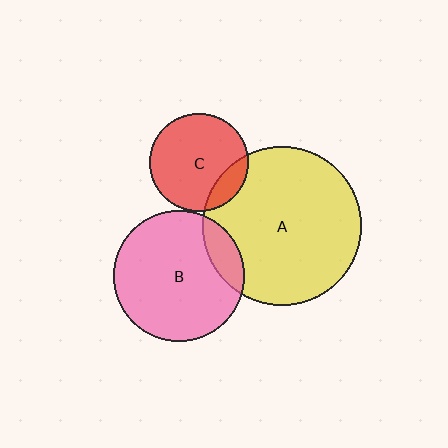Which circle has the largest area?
Circle A (yellow).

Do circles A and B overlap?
Yes.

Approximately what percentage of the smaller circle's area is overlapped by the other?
Approximately 15%.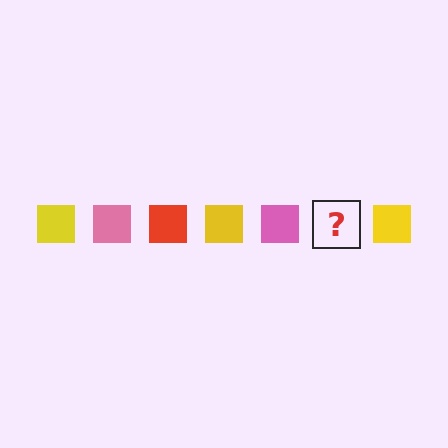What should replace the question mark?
The question mark should be replaced with a red square.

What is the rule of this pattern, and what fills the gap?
The rule is that the pattern cycles through yellow, pink, red squares. The gap should be filled with a red square.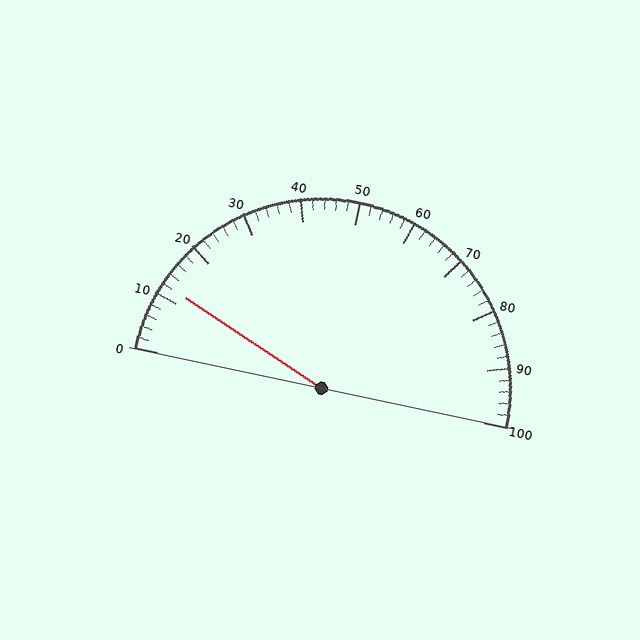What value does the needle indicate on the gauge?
The needle indicates approximately 12.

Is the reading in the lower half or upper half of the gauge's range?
The reading is in the lower half of the range (0 to 100).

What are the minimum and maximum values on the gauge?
The gauge ranges from 0 to 100.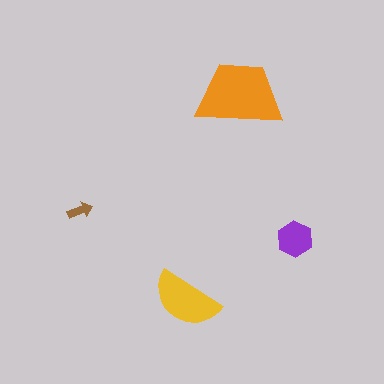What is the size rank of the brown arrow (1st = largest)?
4th.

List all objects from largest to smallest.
The orange trapezoid, the yellow semicircle, the purple hexagon, the brown arrow.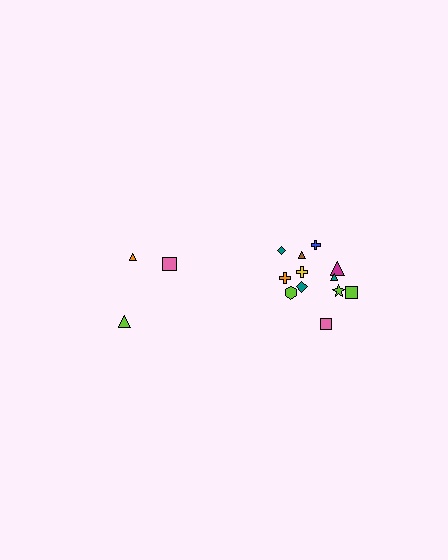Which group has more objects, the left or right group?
The right group.